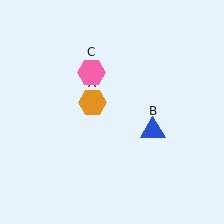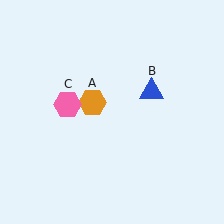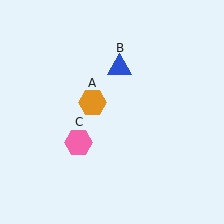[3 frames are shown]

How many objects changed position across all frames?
2 objects changed position: blue triangle (object B), pink hexagon (object C).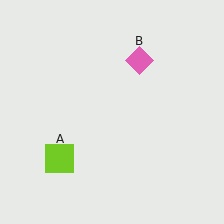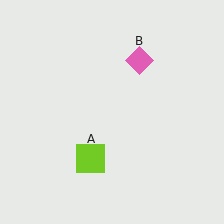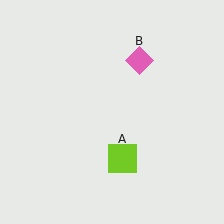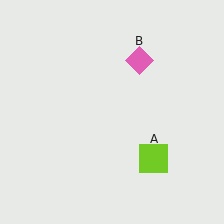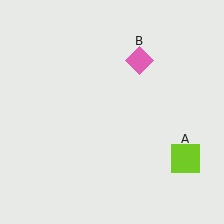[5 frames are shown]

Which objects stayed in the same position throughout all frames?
Pink diamond (object B) remained stationary.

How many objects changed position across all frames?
1 object changed position: lime square (object A).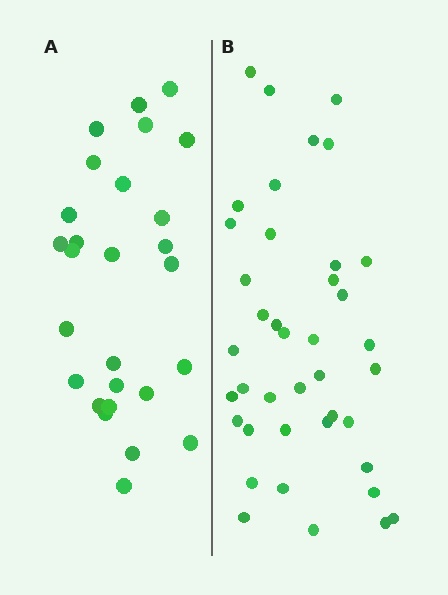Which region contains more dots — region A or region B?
Region B (the right region) has more dots.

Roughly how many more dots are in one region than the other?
Region B has approximately 15 more dots than region A.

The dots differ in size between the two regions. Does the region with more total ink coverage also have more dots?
No. Region A has more total ink coverage because its dots are larger, but region B actually contains more individual dots. Total area can be misleading — the number of items is what matters here.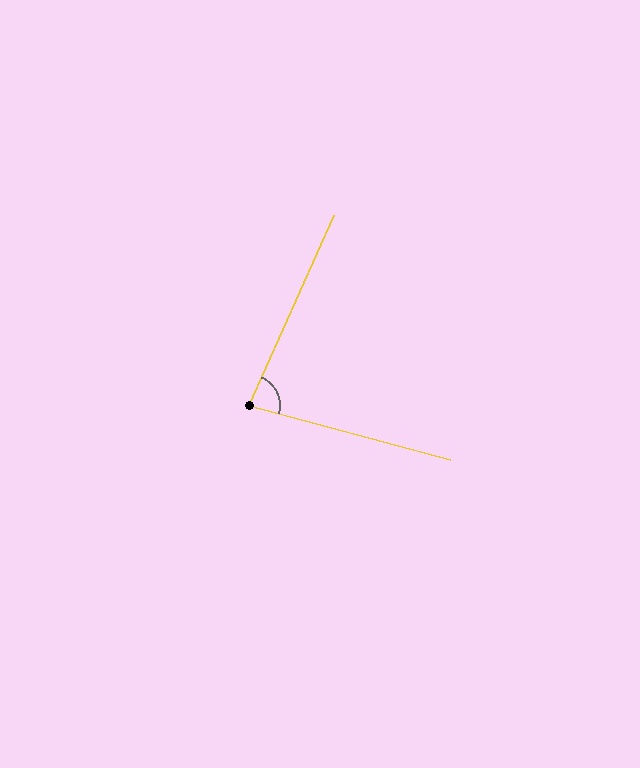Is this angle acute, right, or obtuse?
It is acute.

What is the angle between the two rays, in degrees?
Approximately 81 degrees.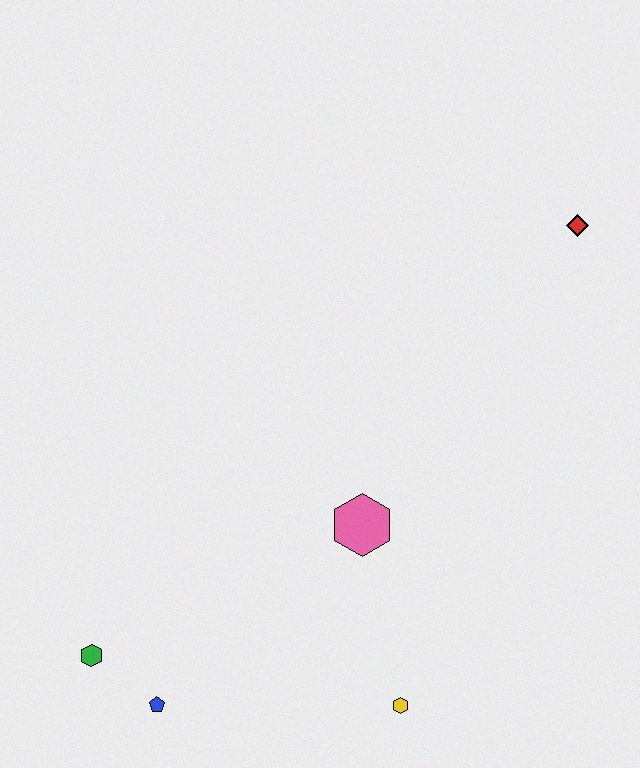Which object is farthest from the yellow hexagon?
The red diamond is farthest from the yellow hexagon.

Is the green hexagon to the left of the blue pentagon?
Yes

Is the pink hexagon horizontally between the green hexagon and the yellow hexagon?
Yes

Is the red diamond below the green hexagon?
No